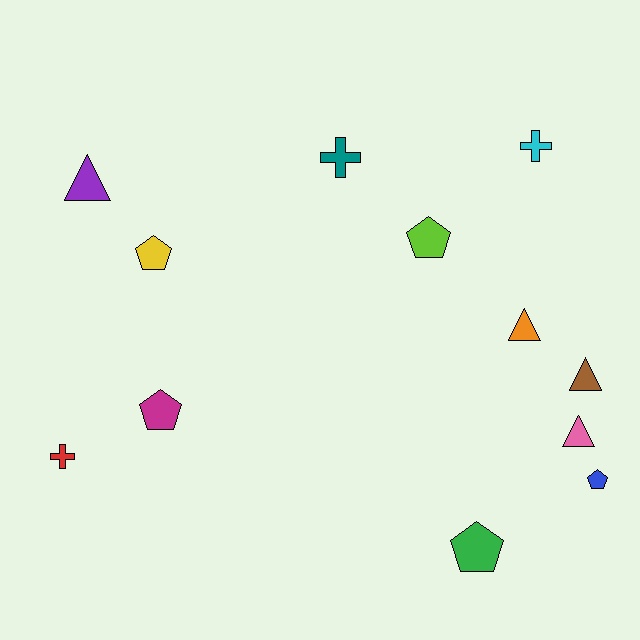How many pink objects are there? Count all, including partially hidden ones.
There is 1 pink object.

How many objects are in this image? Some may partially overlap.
There are 12 objects.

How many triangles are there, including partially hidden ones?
There are 4 triangles.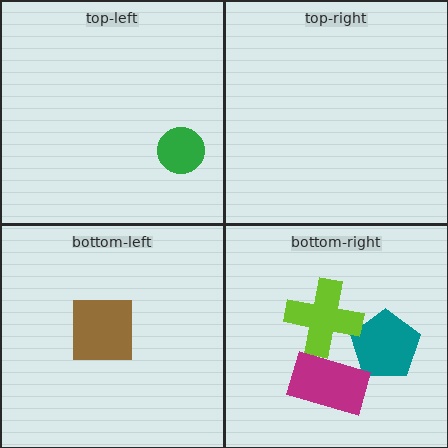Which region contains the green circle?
The top-left region.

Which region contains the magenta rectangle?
The bottom-right region.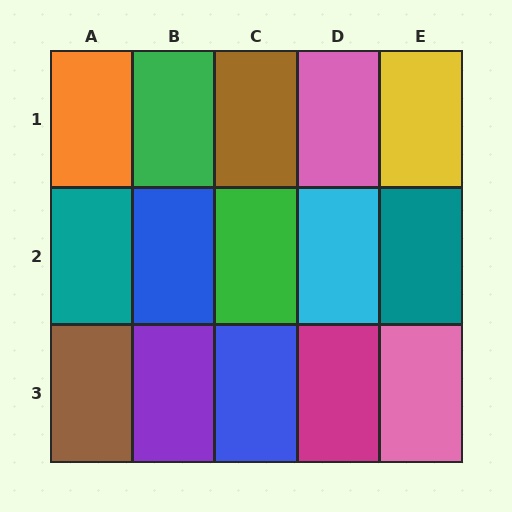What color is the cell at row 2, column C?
Green.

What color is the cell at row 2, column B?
Blue.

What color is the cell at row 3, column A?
Brown.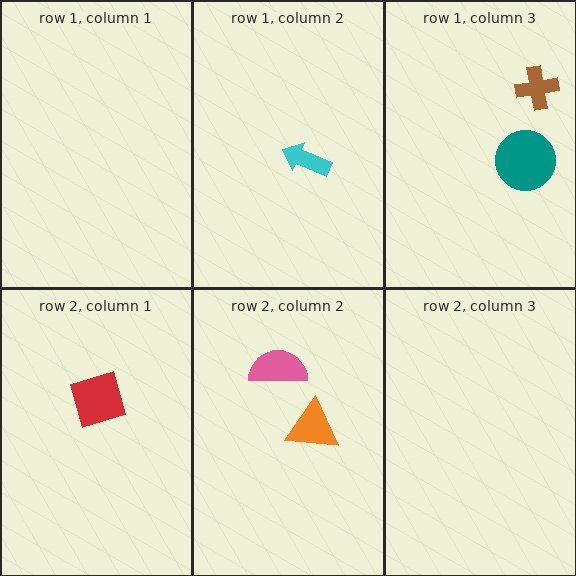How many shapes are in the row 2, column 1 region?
1.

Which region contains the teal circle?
The row 1, column 3 region.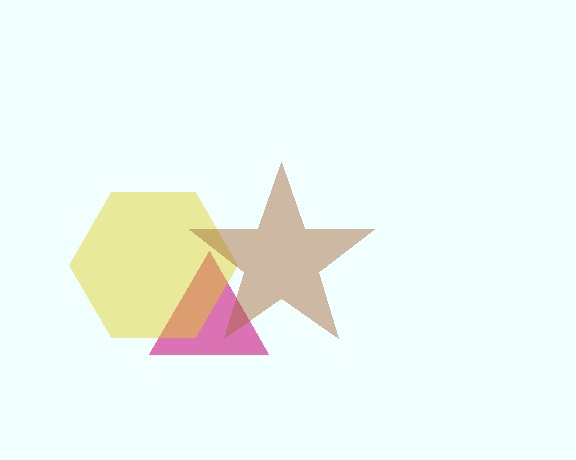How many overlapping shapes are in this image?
There are 3 overlapping shapes in the image.